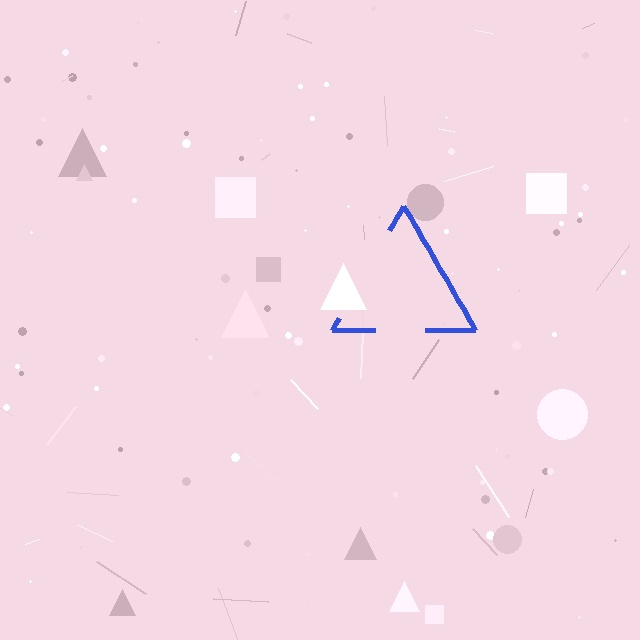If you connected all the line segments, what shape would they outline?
They would outline a triangle.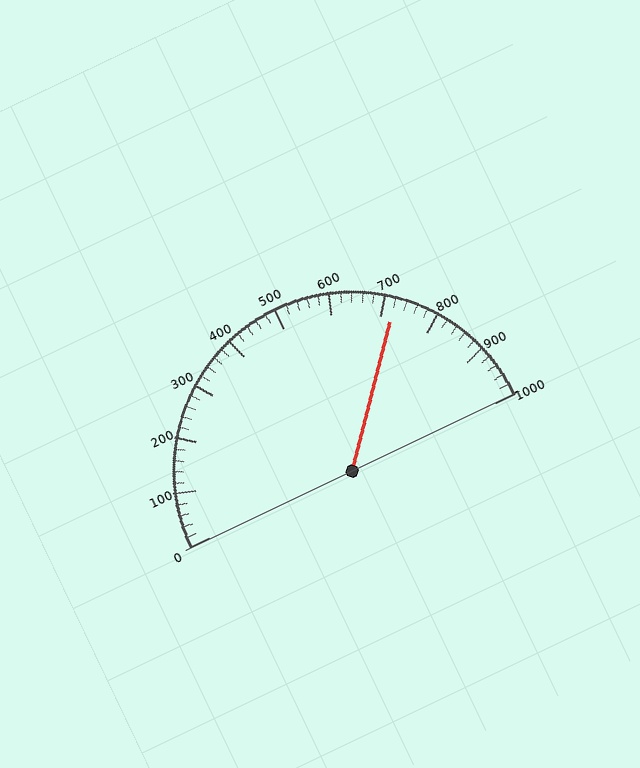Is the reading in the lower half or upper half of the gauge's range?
The reading is in the upper half of the range (0 to 1000).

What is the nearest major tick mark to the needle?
The nearest major tick mark is 700.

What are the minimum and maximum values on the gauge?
The gauge ranges from 0 to 1000.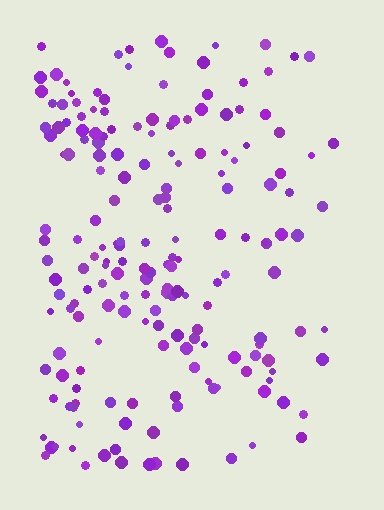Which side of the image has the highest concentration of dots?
The left.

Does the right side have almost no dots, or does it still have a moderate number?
Still a moderate number, just noticeably fewer than the left.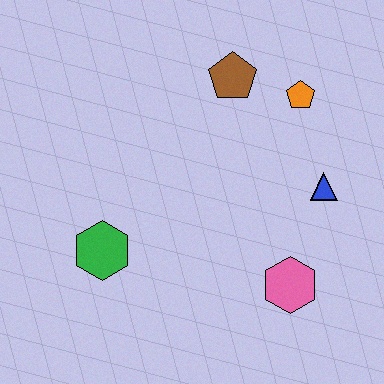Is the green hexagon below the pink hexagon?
No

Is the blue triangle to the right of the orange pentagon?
Yes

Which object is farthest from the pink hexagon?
The brown pentagon is farthest from the pink hexagon.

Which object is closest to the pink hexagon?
The blue triangle is closest to the pink hexagon.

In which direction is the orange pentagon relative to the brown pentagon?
The orange pentagon is to the right of the brown pentagon.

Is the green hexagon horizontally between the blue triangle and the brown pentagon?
No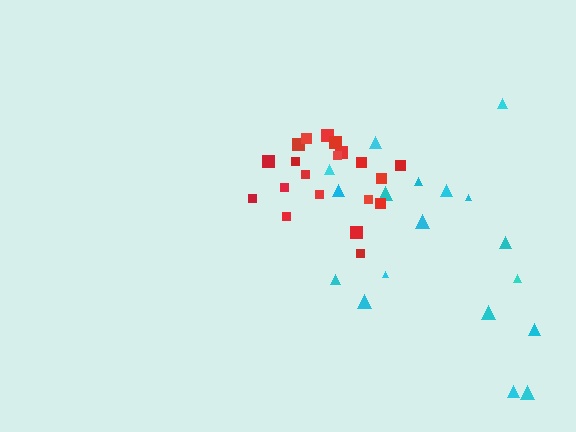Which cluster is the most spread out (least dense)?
Cyan.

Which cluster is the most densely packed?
Red.